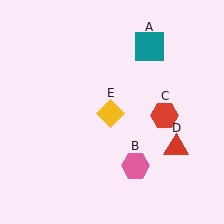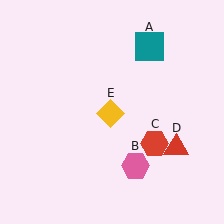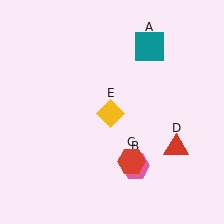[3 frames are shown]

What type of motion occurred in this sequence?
The red hexagon (object C) rotated clockwise around the center of the scene.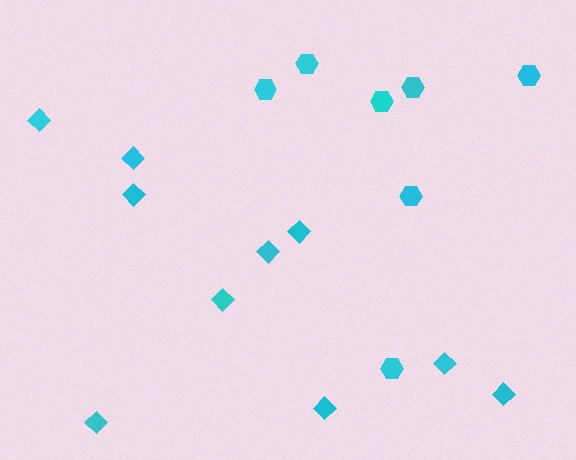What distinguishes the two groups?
There are 2 groups: one group of hexagons (7) and one group of diamonds (10).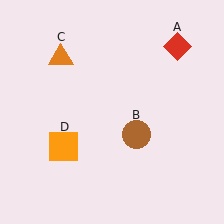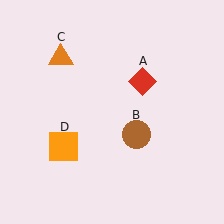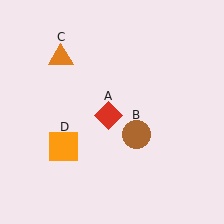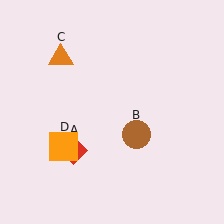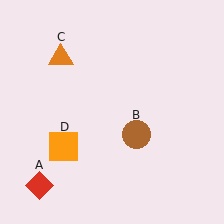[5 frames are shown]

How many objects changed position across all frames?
1 object changed position: red diamond (object A).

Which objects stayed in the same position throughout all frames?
Brown circle (object B) and orange triangle (object C) and orange square (object D) remained stationary.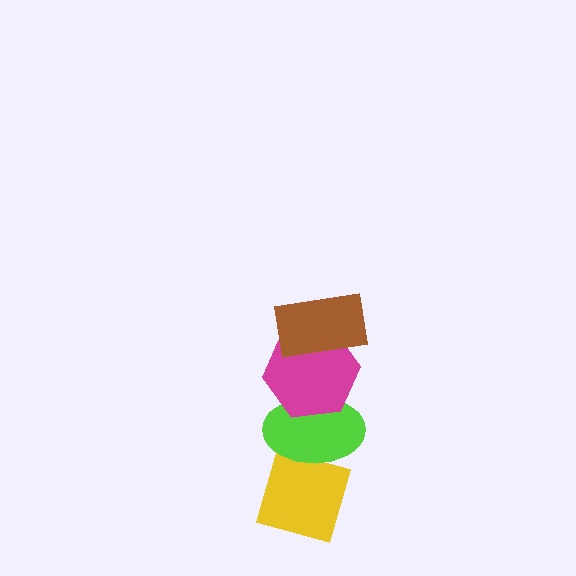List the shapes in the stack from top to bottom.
From top to bottom: the brown rectangle, the magenta hexagon, the lime ellipse, the yellow diamond.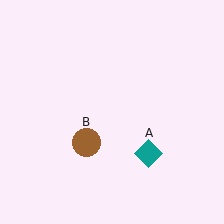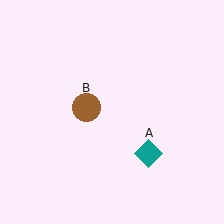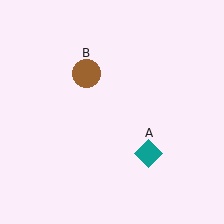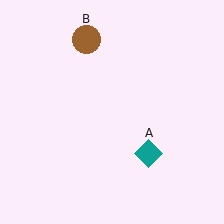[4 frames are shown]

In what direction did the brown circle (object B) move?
The brown circle (object B) moved up.